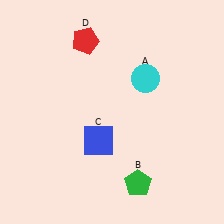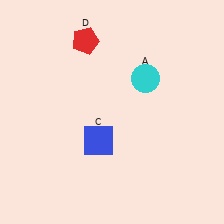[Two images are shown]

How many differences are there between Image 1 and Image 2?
There is 1 difference between the two images.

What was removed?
The green pentagon (B) was removed in Image 2.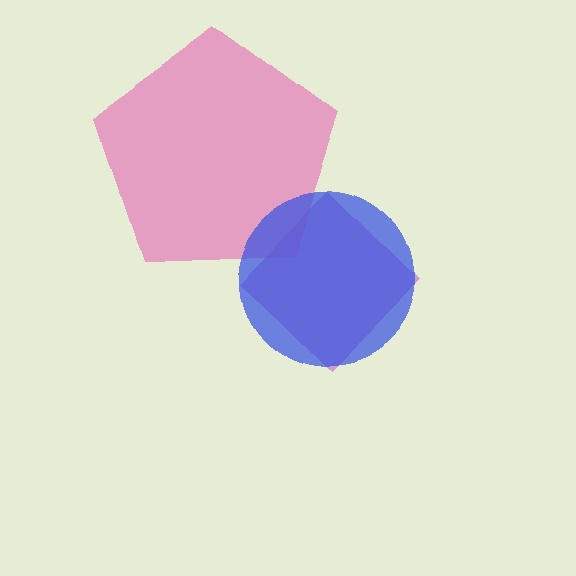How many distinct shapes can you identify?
There are 3 distinct shapes: a purple diamond, a pink pentagon, a blue circle.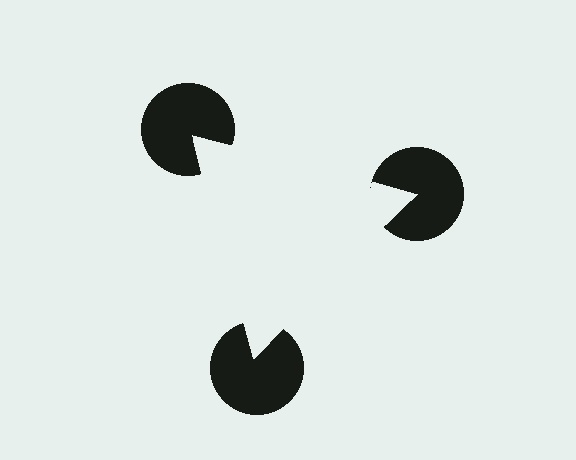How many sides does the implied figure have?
3 sides.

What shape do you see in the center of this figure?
An illusory triangle — its edges are inferred from the aligned wedge cuts in the pac-man discs, not physically drawn.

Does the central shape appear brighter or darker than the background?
It typically appears slightly brighter than the background, even though no actual brightness change is drawn.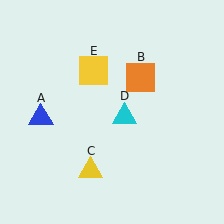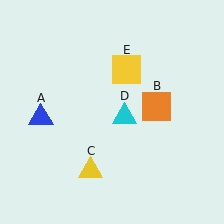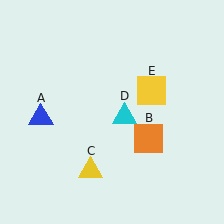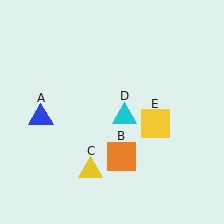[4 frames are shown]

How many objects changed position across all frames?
2 objects changed position: orange square (object B), yellow square (object E).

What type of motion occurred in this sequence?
The orange square (object B), yellow square (object E) rotated clockwise around the center of the scene.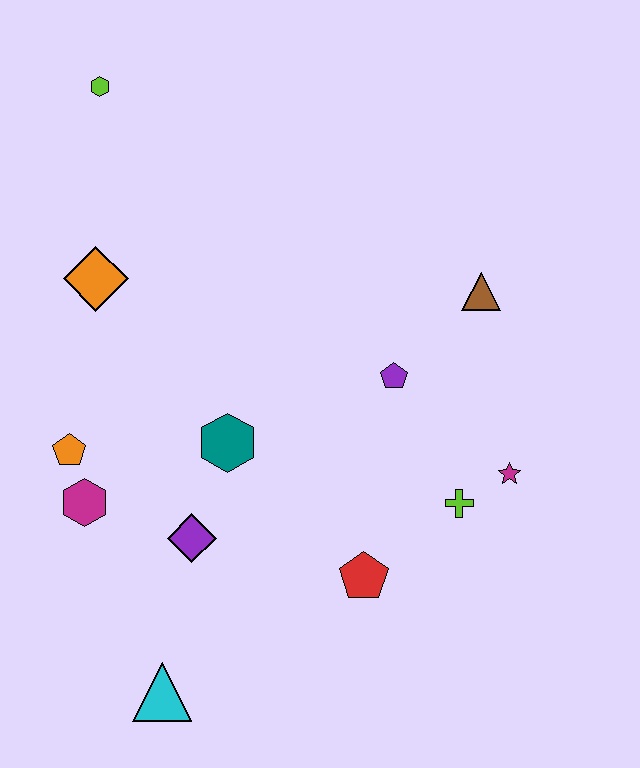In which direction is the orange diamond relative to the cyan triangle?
The orange diamond is above the cyan triangle.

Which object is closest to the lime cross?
The magenta star is closest to the lime cross.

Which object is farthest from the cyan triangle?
The lime hexagon is farthest from the cyan triangle.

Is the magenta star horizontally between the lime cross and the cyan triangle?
No